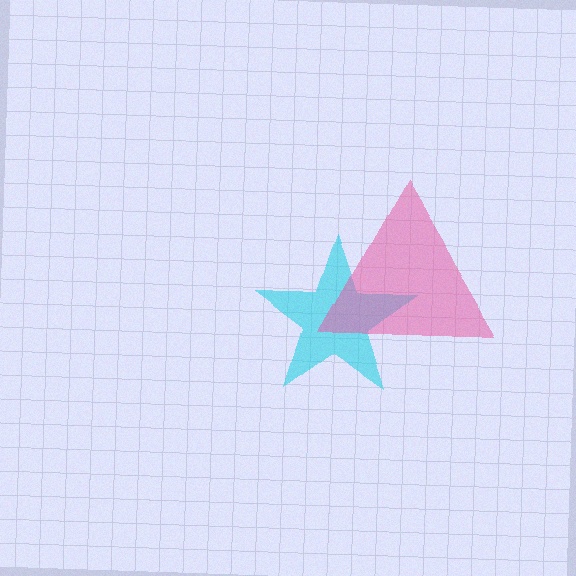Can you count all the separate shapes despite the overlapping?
Yes, there are 2 separate shapes.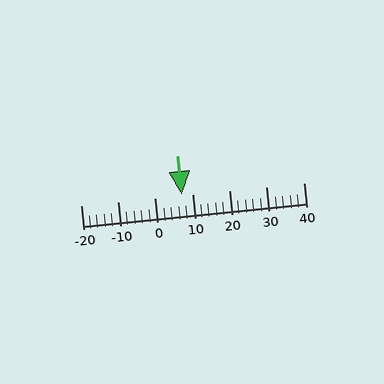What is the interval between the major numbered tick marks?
The major tick marks are spaced 10 units apart.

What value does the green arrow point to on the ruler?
The green arrow points to approximately 7.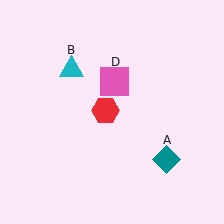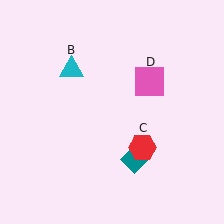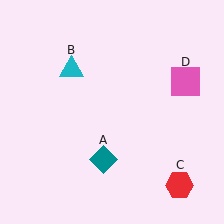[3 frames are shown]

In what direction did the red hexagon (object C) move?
The red hexagon (object C) moved down and to the right.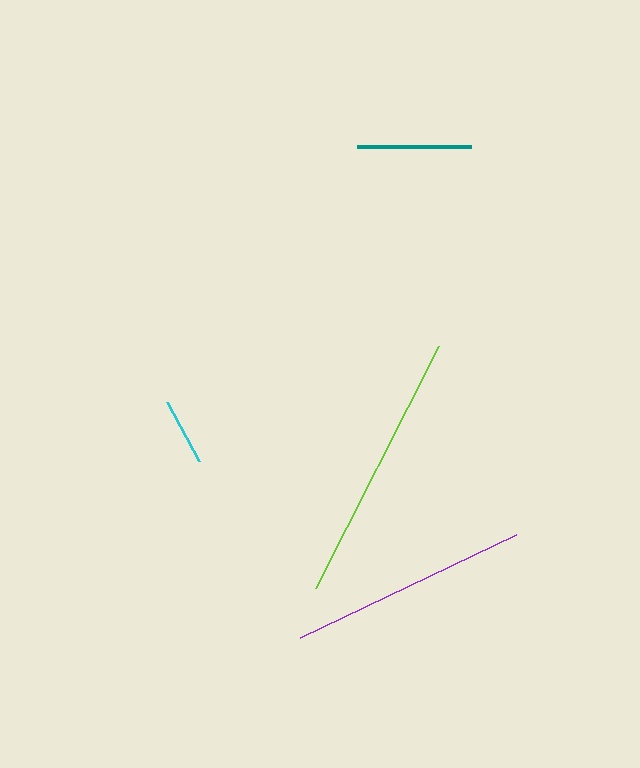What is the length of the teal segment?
The teal segment is approximately 114 pixels long.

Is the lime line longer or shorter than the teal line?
The lime line is longer than the teal line.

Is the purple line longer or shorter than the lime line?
The lime line is longer than the purple line.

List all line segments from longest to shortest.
From longest to shortest: lime, purple, teal, cyan.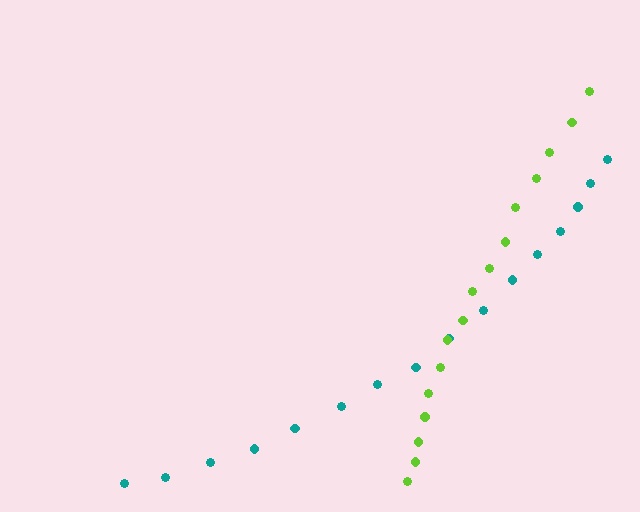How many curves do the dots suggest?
There are 2 distinct paths.